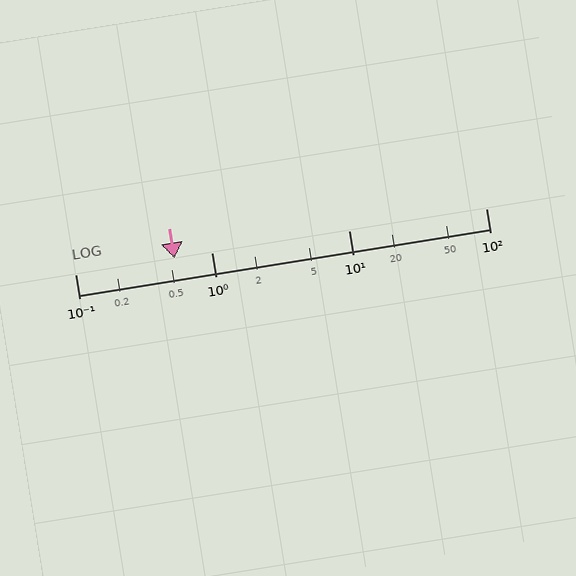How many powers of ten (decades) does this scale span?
The scale spans 3 decades, from 0.1 to 100.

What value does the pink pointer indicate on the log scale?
The pointer indicates approximately 0.53.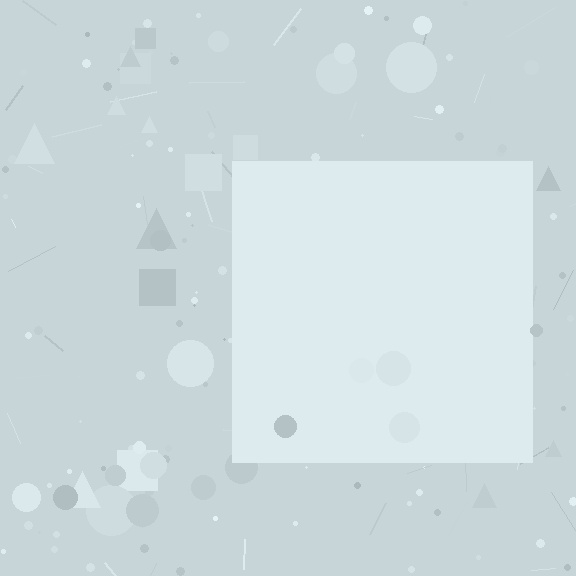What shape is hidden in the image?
A square is hidden in the image.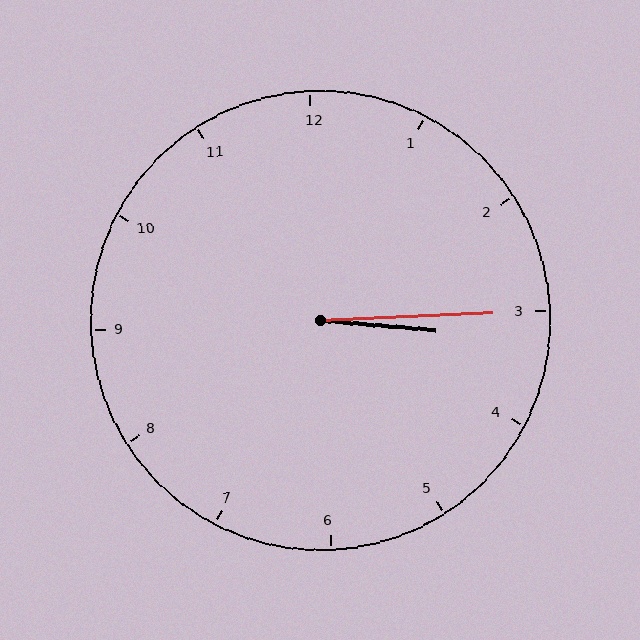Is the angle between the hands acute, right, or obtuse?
It is acute.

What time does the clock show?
3:15.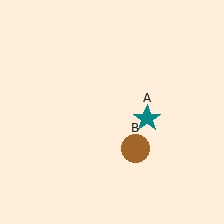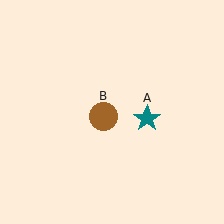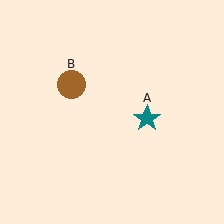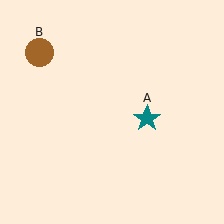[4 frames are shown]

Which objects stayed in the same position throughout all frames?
Teal star (object A) remained stationary.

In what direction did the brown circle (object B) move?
The brown circle (object B) moved up and to the left.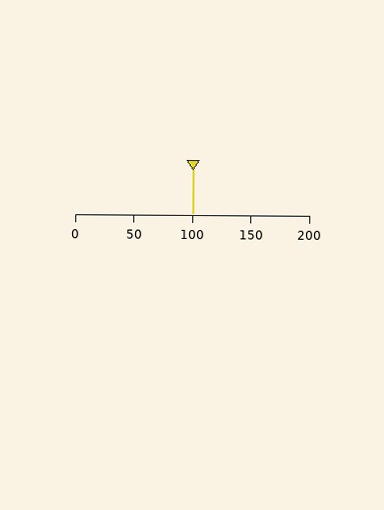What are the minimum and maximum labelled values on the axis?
The axis runs from 0 to 200.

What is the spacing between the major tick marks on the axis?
The major ticks are spaced 50 apart.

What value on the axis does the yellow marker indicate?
The marker indicates approximately 100.